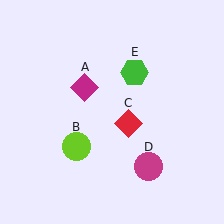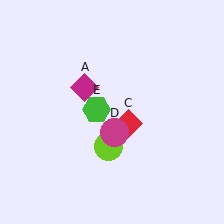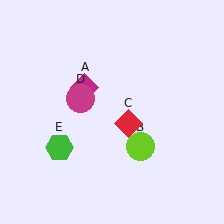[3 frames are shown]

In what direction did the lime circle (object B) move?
The lime circle (object B) moved right.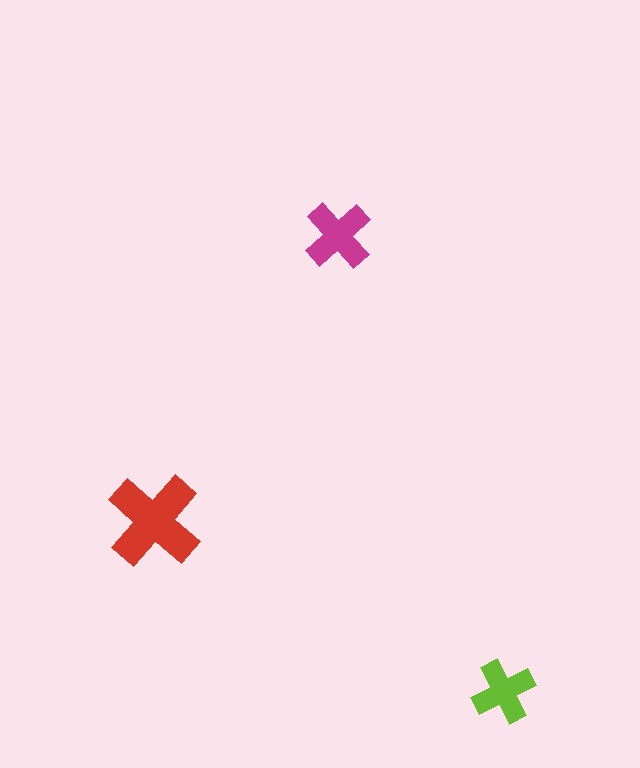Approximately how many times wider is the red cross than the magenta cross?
About 1.5 times wider.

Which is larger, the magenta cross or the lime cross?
The magenta one.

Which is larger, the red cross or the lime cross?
The red one.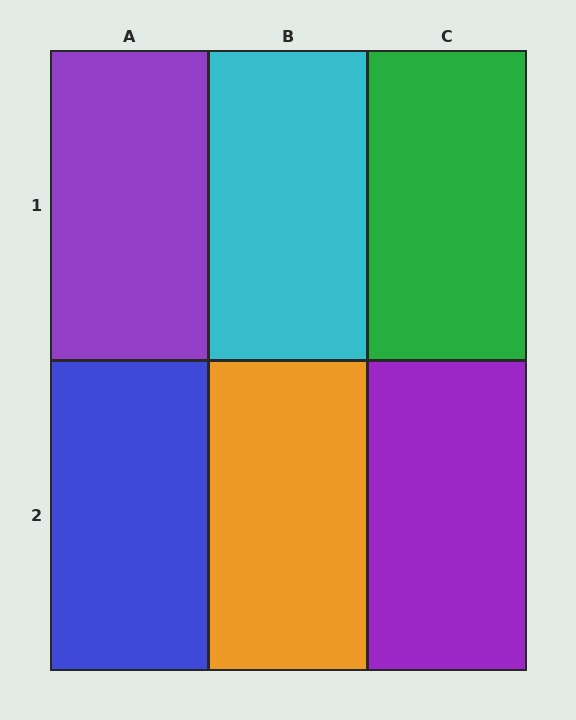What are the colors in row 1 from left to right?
Purple, cyan, green.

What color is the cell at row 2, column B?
Orange.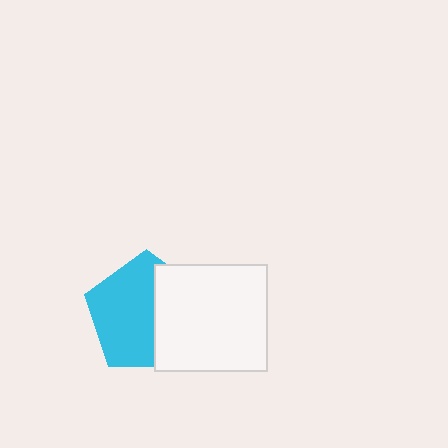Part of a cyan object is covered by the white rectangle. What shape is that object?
It is a pentagon.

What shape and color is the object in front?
The object in front is a white rectangle.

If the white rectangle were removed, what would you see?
You would see the complete cyan pentagon.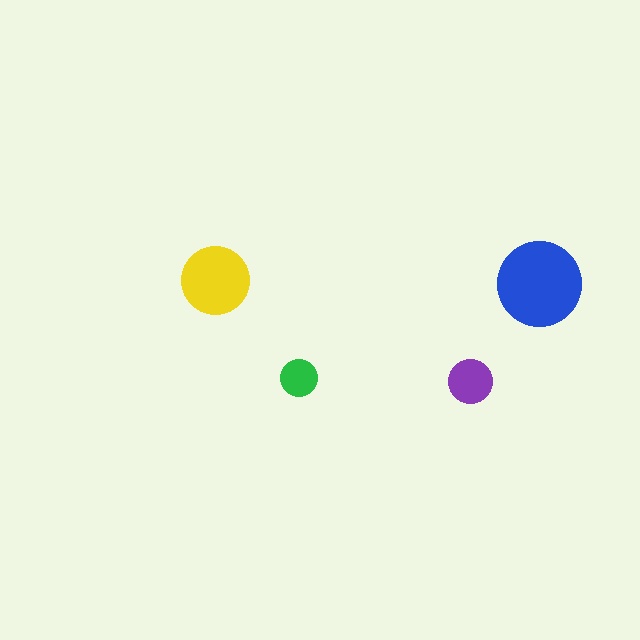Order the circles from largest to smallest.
the blue one, the yellow one, the purple one, the green one.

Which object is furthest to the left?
The yellow circle is leftmost.